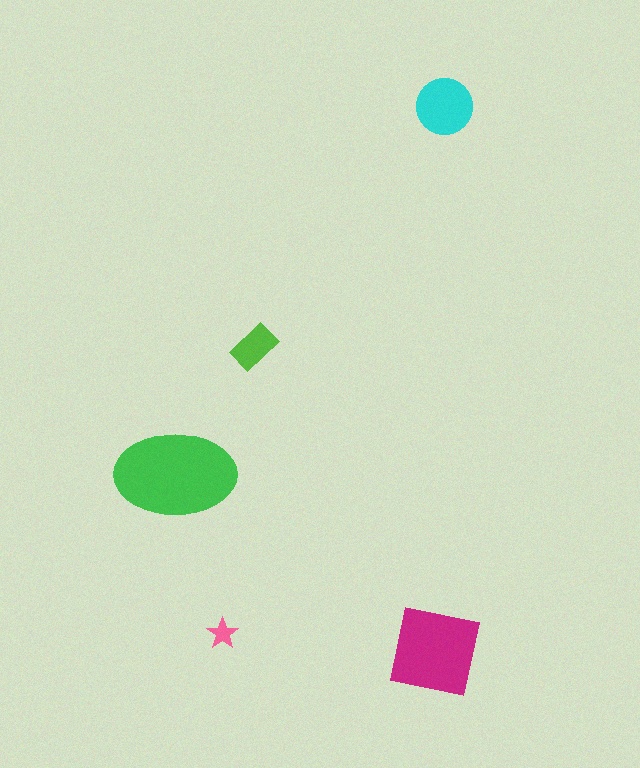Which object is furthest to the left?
The green ellipse is leftmost.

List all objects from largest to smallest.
The green ellipse, the magenta square, the cyan circle, the lime rectangle, the pink star.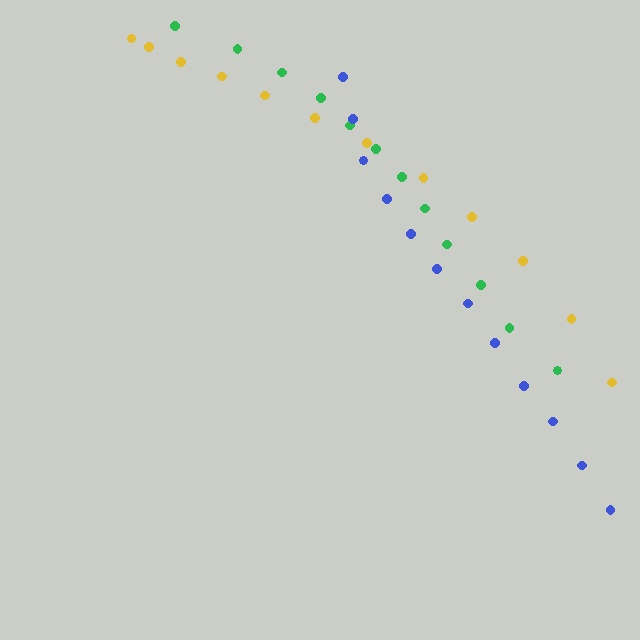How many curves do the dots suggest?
There are 3 distinct paths.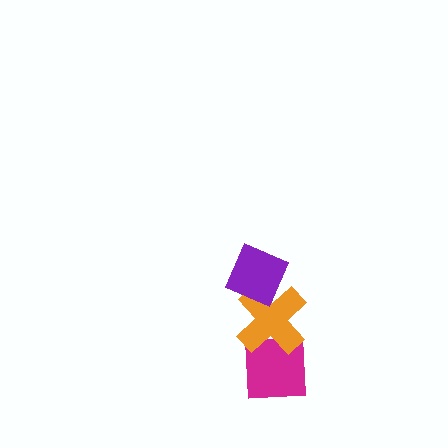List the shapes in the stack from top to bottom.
From top to bottom: the purple diamond, the orange cross, the magenta square.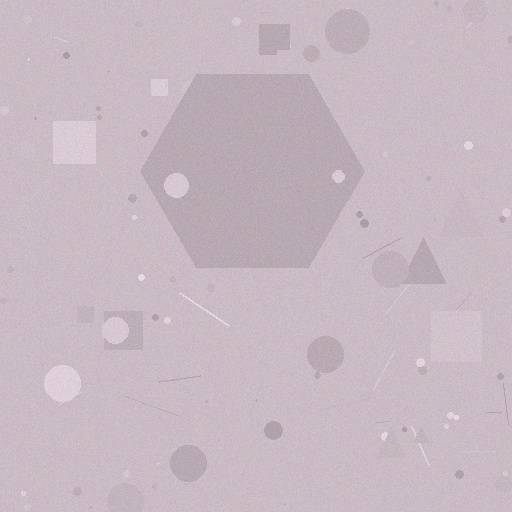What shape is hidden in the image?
A hexagon is hidden in the image.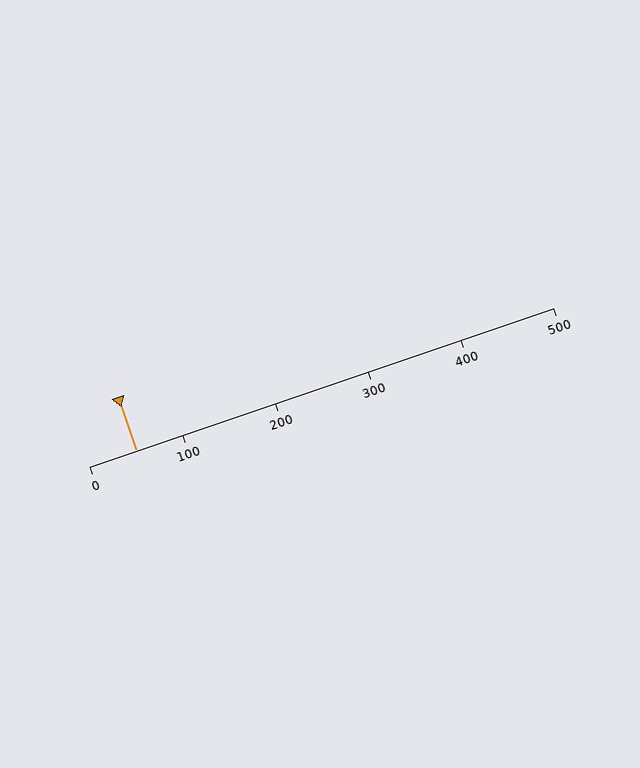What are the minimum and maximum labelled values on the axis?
The axis runs from 0 to 500.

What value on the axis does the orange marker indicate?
The marker indicates approximately 50.